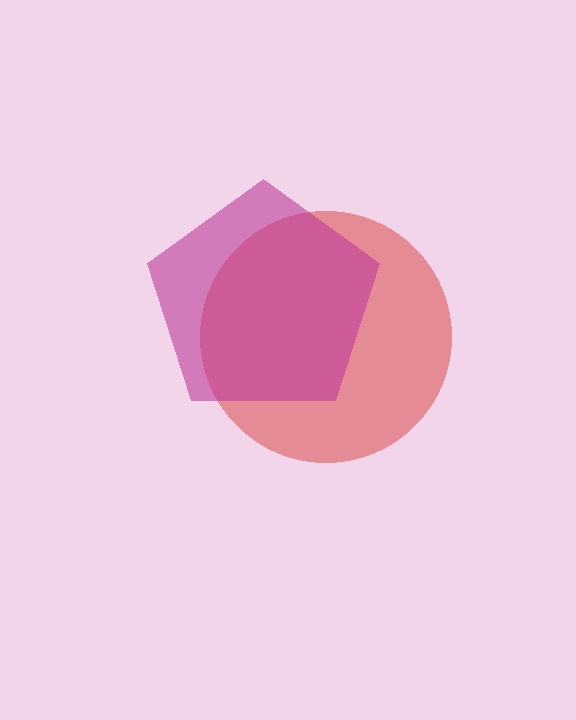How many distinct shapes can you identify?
There are 2 distinct shapes: a red circle, a magenta pentagon.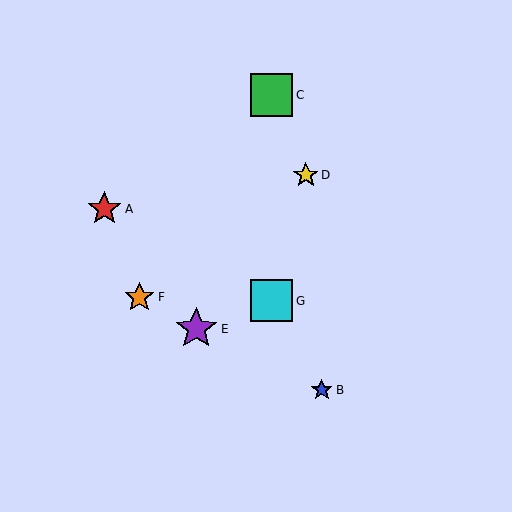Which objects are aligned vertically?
Objects C, G are aligned vertically.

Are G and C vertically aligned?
Yes, both are at x≈271.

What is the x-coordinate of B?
Object B is at x≈322.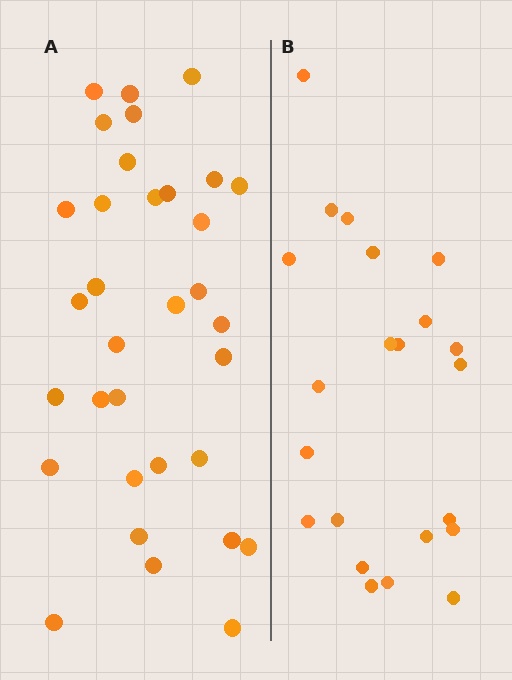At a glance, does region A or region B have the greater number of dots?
Region A (the left region) has more dots.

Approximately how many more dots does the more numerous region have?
Region A has roughly 12 or so more dots than region B.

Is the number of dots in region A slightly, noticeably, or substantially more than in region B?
Region A has substantially more. The ratio is roughly 1.5 to 1.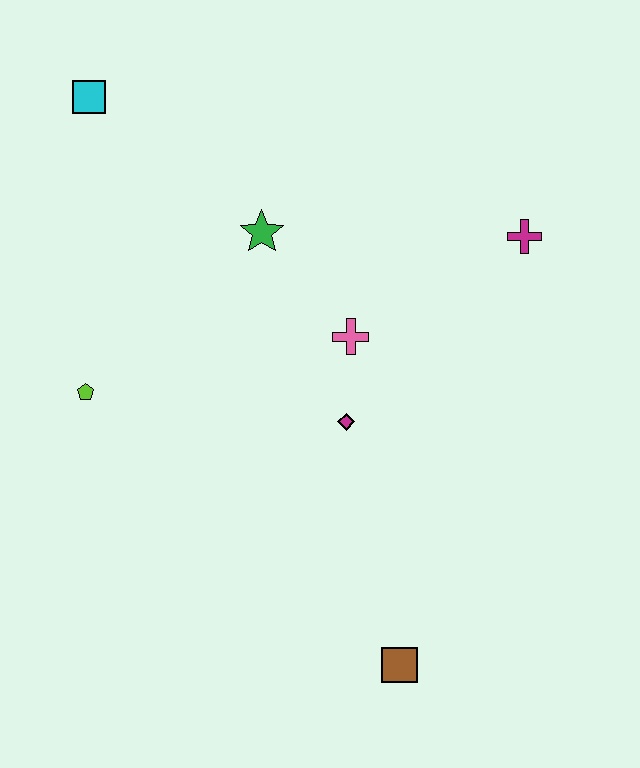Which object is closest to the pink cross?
The magenta diamond is closest to the pink cross.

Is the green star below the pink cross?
No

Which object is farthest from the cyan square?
The brown square is farthest from the cyan square.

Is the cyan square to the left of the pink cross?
Yes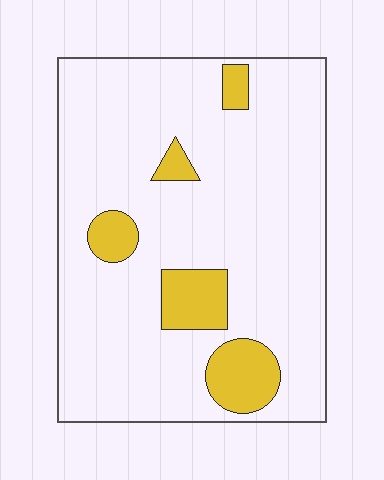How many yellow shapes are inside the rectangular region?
5.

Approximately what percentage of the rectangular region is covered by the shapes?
Approximately 15%.